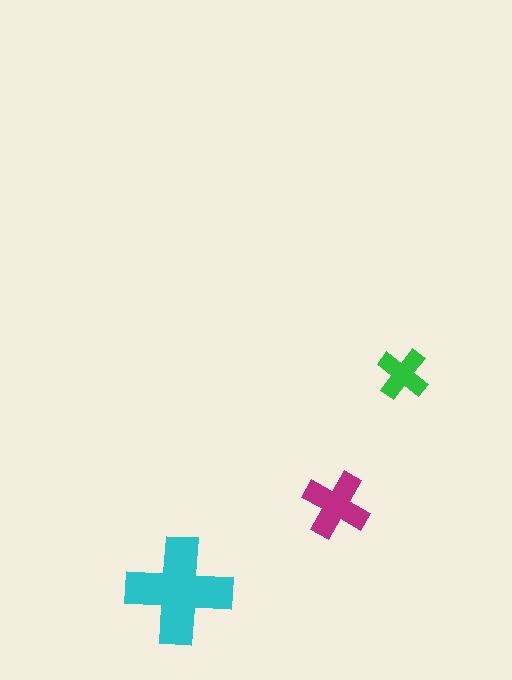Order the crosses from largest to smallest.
the cyan one, the magenta one, the green one.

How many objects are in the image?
There are 3 objects in the image.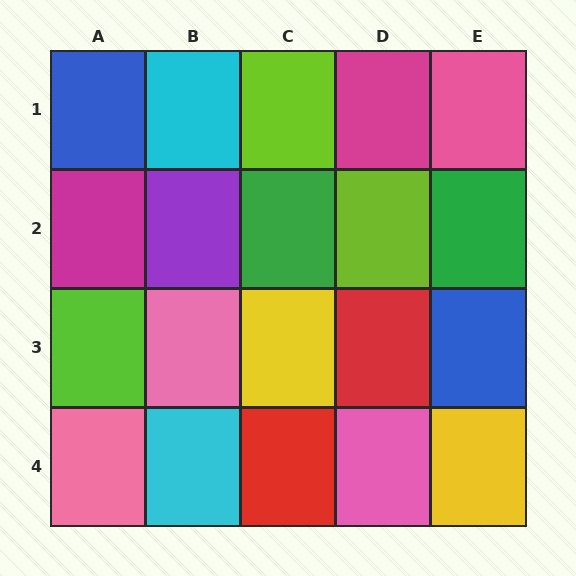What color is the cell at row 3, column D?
Red.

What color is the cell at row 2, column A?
Magenta.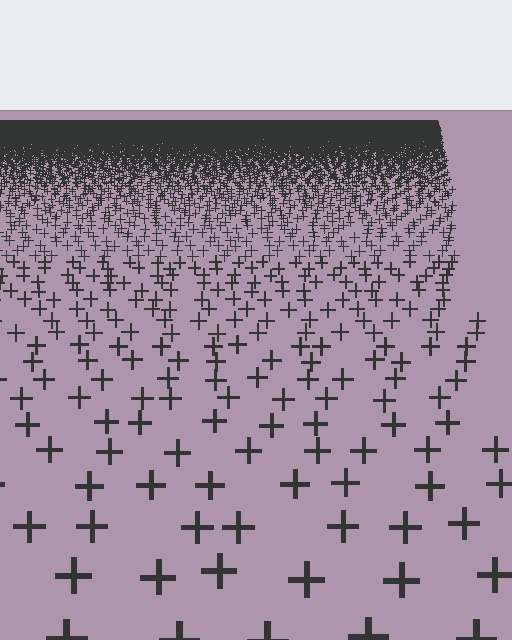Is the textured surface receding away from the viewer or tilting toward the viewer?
The surface is receding away from the viewer. Texture elements get smaller and denser toward the top.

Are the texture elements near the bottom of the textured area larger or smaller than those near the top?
Larger. Near the bottom, elements are closer to the viewer and appear at a bigger on-screen size.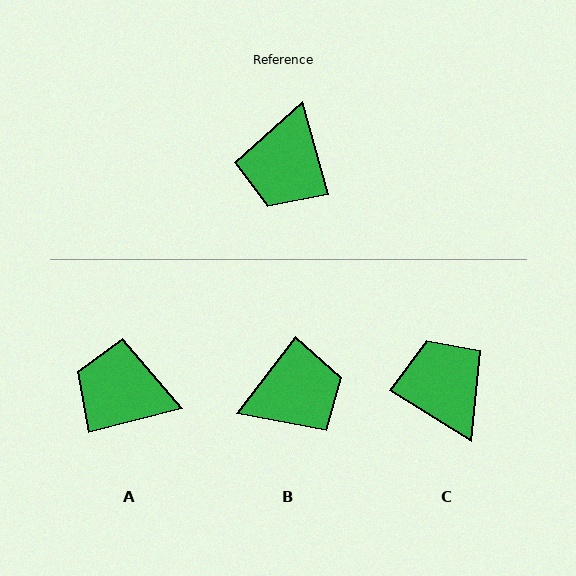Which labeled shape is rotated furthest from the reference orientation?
C, about 137 degrees away.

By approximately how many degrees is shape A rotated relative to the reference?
Approximately 91 degrees clockwise.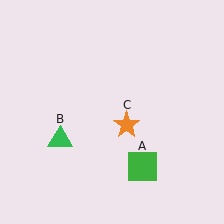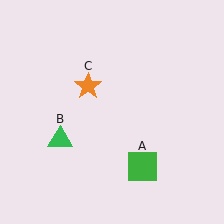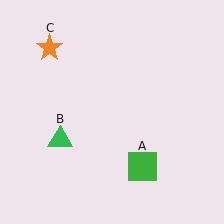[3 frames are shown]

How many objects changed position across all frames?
1 object changed position: orange star (object C).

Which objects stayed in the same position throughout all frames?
Green square (object A) and green triangle (object B) remained stationary.